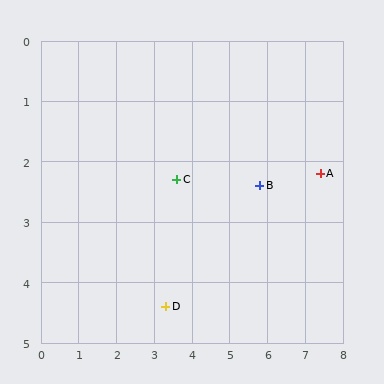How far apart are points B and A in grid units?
Points B and A are about 1.6 grid units apart.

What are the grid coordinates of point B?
Point B is at approximately (5.8, 2.4).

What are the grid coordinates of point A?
Point A is at approximately (7.4, 2.2).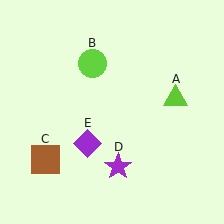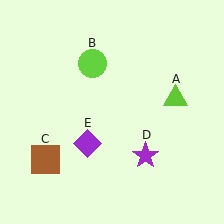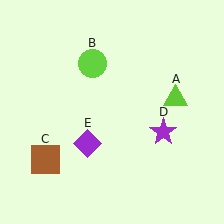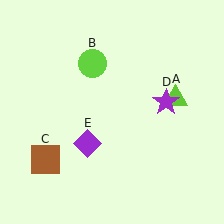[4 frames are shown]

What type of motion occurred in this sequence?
The purple star (object D) rotated counterclockwise around the center of the scene.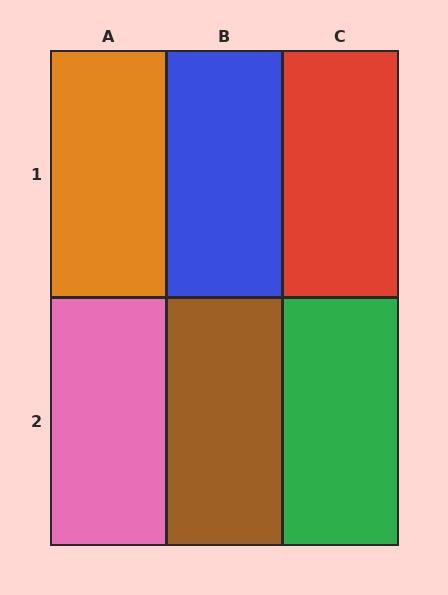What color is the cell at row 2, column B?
Brown.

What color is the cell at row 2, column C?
Green.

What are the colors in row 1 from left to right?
Orange, blue, red.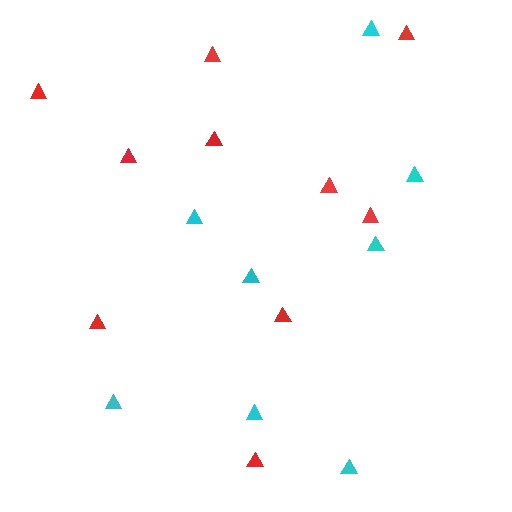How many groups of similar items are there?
There are 2 groups: one group of red triangles (10) and one group of cyan triangles (8).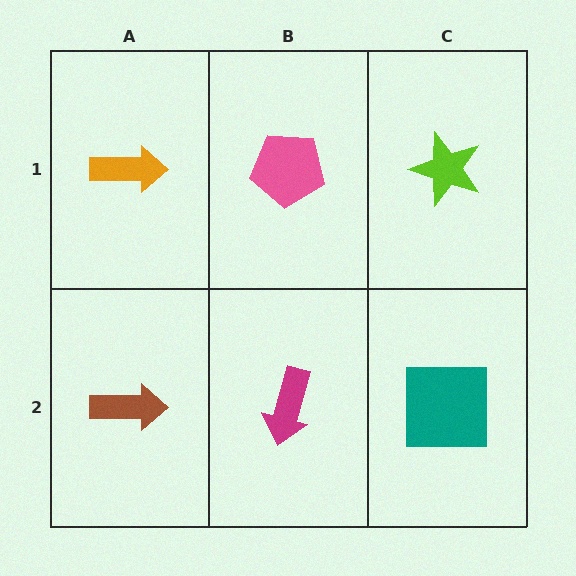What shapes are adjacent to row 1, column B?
A magenta arrow (row 2, column B), an orange arrow (row 1, column A), a lime star (row 1, column C).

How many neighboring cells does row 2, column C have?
2.